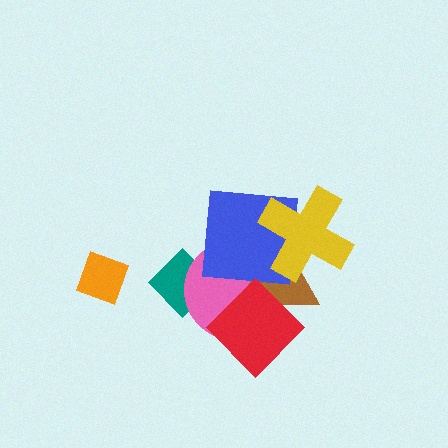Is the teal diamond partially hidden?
Yes, it is partially covered by another shape.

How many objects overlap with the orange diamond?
0 objects overlap with the orange diamond.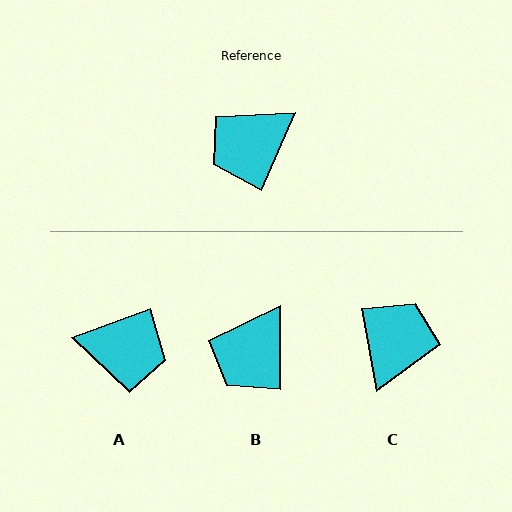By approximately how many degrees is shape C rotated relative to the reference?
Approximately 146 degrees clockwise.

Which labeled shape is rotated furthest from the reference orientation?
C, about 146 degrees away.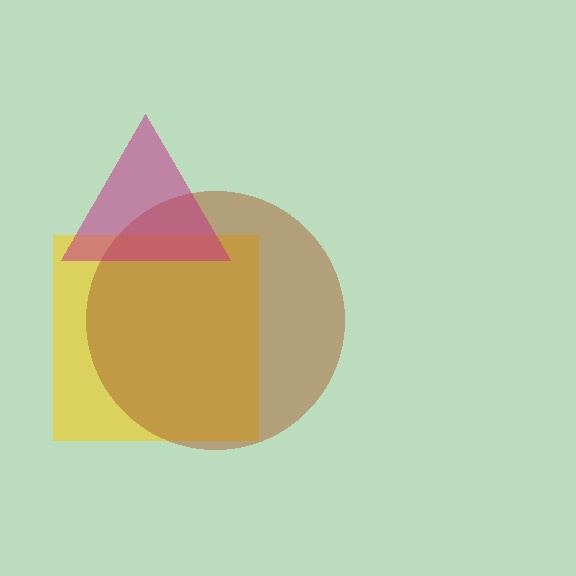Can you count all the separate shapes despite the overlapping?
Yes, there are 3 separate shapes.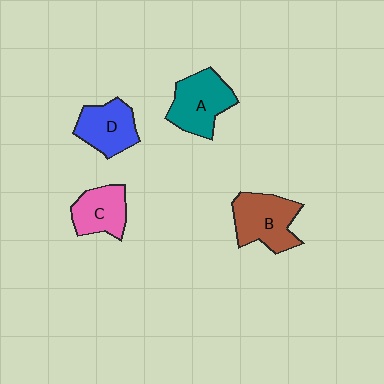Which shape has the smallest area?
Shape C (pink).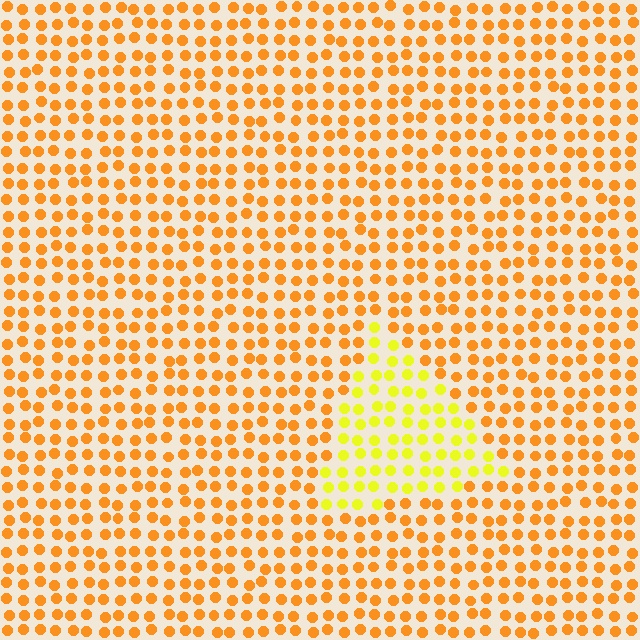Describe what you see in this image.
The image is filled with small orange elements in a uniform arrangement. A triangle-shaped region is visible where the elements are tinted to a slightly different hue, forming a subtle color boundary.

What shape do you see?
I see a triangle.